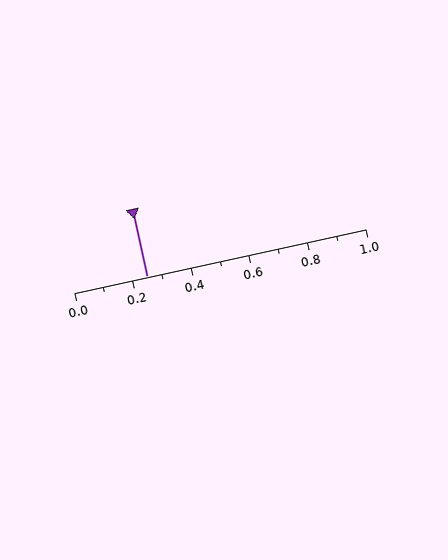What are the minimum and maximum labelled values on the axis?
The axis runs from 0.0 to 1.0.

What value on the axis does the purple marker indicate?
The marker indicates approximately 0.25.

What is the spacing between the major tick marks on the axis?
The major ticks are spaced 0.2 apart.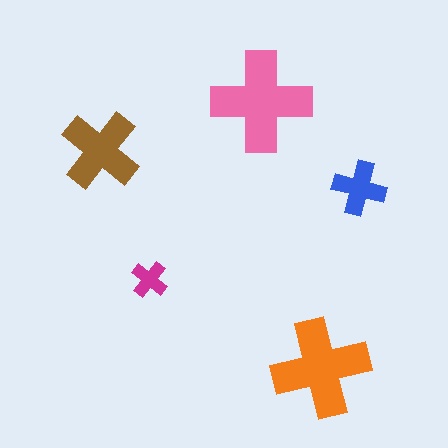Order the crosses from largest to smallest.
the pink one, the orange one, the brown one, the blue one, the magenta one.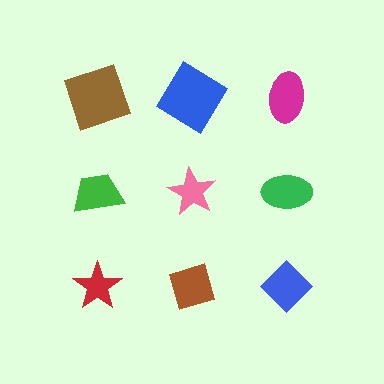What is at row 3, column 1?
A red star.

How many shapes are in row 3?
3 shapes.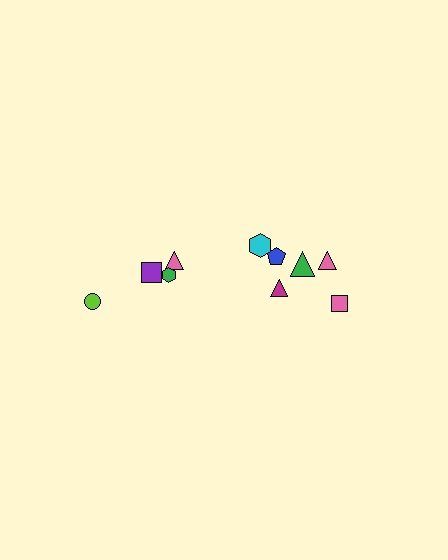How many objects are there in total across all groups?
There are 10 objects.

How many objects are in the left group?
There are 4 objects.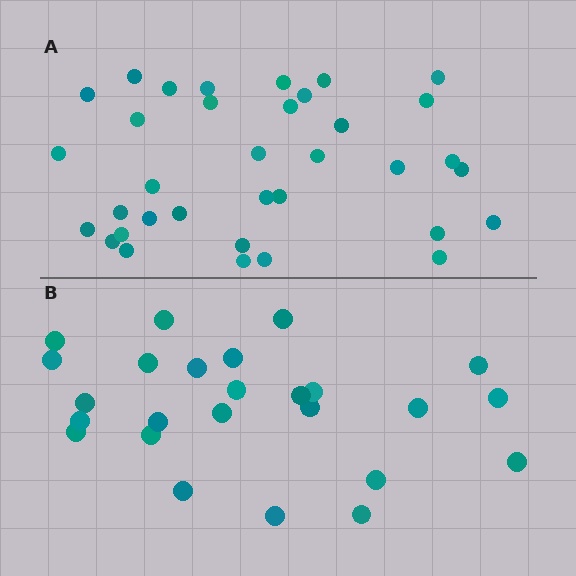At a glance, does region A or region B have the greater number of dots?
Region A (the top region) has more dots.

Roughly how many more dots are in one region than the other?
Region A has roughly 10 or so more dots than region B.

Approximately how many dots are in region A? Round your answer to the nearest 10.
About 40 dots. (The exact count is 35, which rounds to 40.)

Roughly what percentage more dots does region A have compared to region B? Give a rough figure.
About 40% more.